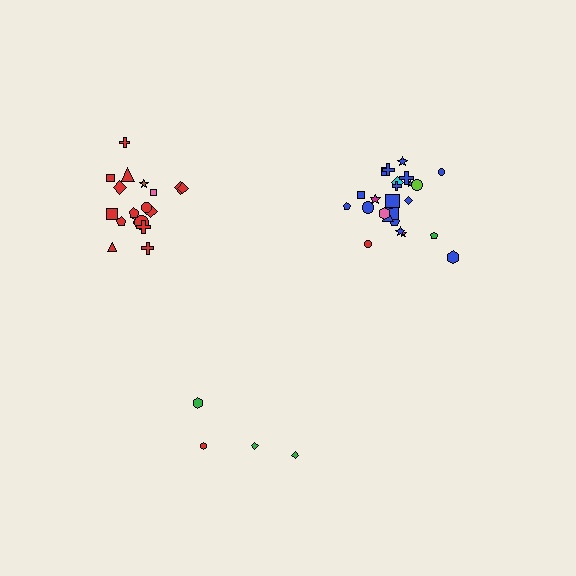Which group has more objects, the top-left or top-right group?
The top-right group.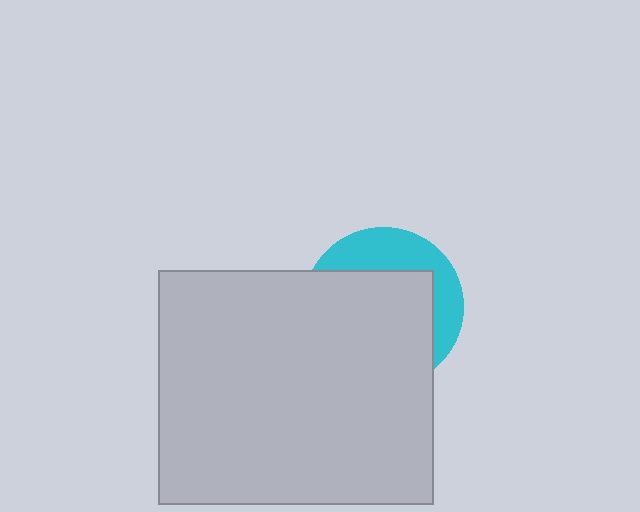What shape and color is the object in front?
The object in front is a light gray rectangle.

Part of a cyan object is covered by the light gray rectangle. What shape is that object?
It is a circle.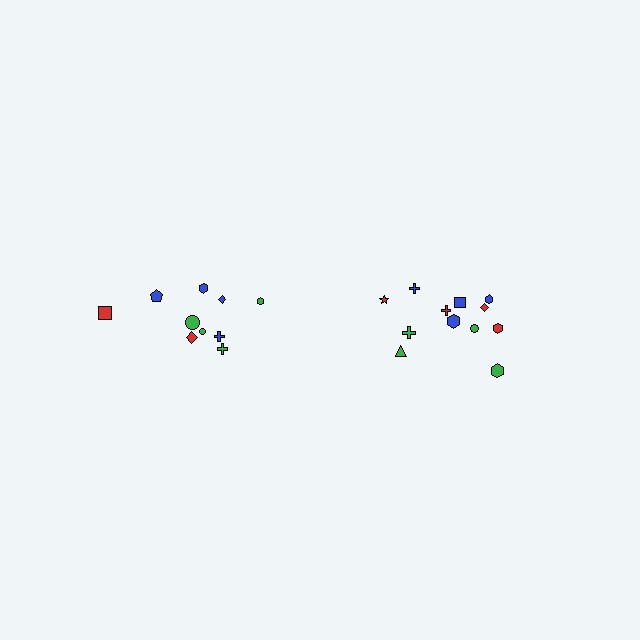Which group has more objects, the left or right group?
The right group.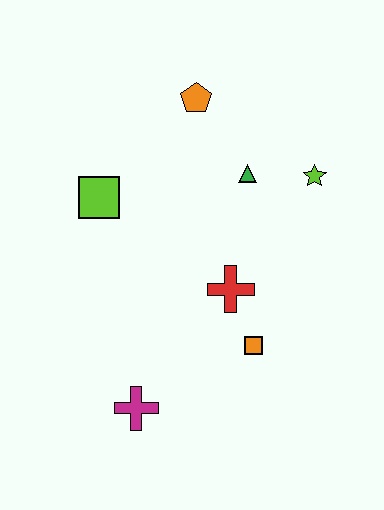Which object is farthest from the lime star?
The magenta cross is farthest from the lime star.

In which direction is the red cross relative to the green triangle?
The red cross is below the green triangle.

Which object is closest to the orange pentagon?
The green triangle is closest to the orange pentagon.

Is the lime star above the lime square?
Yes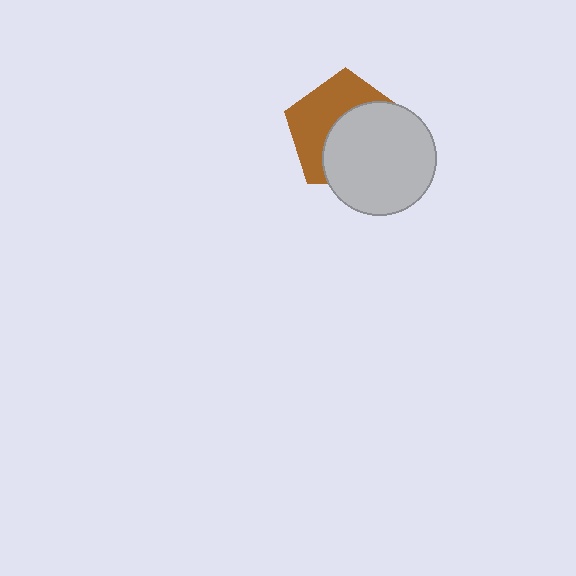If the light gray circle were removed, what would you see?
You would see the complete brown pentagon.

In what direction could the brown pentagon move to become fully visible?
The brown pentagon could move toward the upper-left. That would shift it out from behind the light gray circle entirely.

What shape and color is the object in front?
The object in front is a light gray circle.